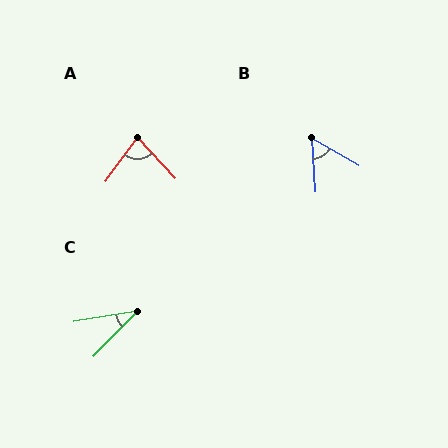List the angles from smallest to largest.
C (36°), B (55°), A (79°).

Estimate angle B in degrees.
Approximately 55 degrees.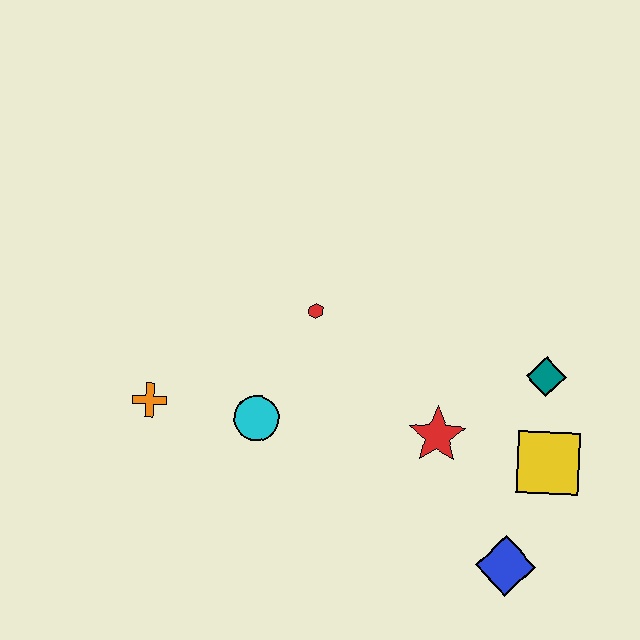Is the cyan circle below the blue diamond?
No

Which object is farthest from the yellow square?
The orange cross is farthest from the yellow square.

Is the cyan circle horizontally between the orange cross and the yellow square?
Yes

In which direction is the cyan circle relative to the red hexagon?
The cyan circle is below the red hexagon.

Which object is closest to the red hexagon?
The cyan circle is closest to the red hexagon.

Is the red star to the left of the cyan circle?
No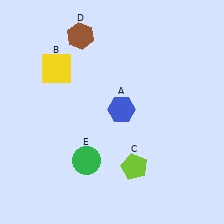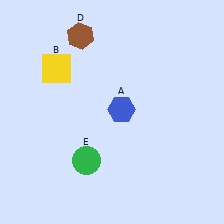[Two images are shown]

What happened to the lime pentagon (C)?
The lime pentagon (C) was removed in Image 2. It was in the bottom-right area of Image 1.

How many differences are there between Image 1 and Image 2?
There is 1 difference between the two images.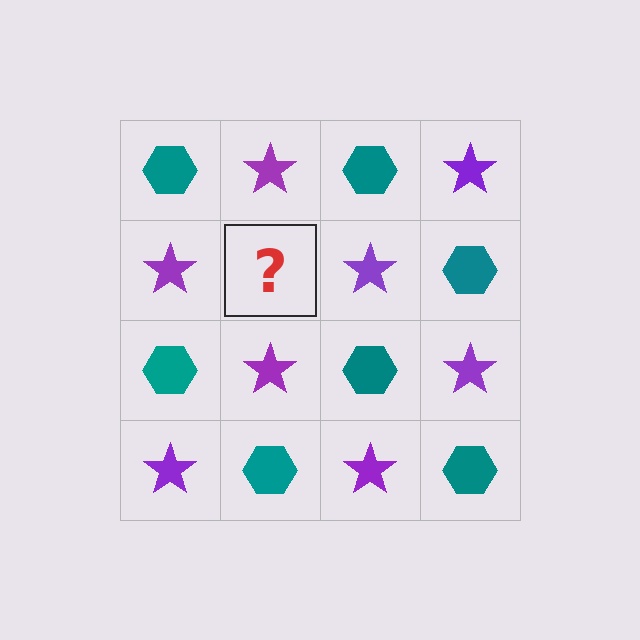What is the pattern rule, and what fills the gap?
The rule is that it alternates teal hexagon and purple star in a checkerboard pattern. The gap should be filled with a teal hexagon.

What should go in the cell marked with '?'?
The missing cell should contain a teal hexagon.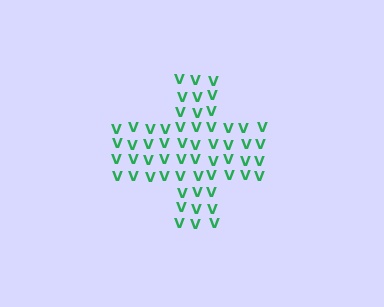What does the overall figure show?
The overall figure shows a cross.